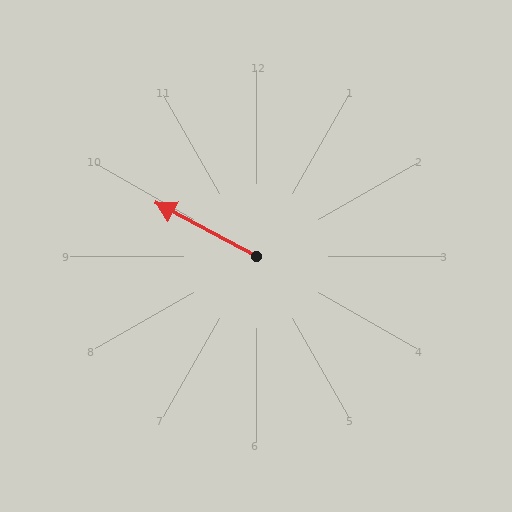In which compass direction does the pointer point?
Northwest.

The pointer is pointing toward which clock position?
Roughly 10 o'clock.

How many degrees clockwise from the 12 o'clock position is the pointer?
Approximately 298 degrees.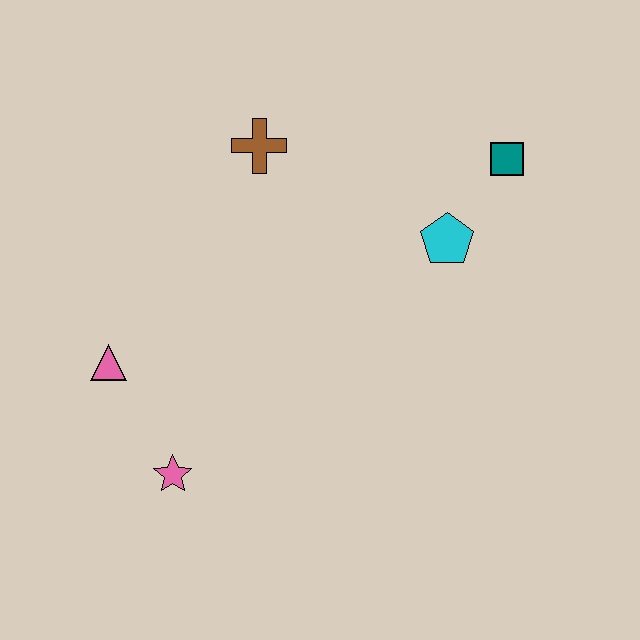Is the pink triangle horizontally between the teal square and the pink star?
No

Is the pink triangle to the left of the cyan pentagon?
Yes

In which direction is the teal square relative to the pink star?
The teal square is to the right of the pink star.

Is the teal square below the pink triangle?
No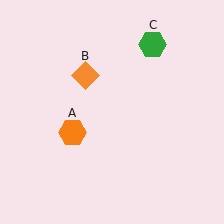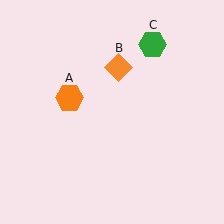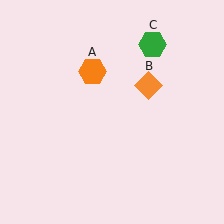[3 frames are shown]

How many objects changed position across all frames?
2 objects changed position: orange hexagon (object A), orange diamond (object B).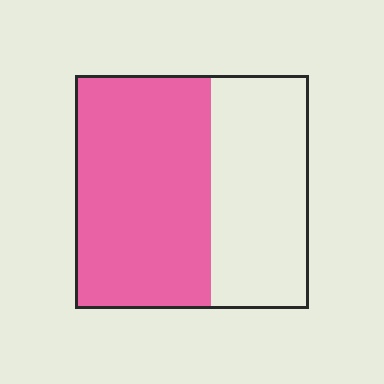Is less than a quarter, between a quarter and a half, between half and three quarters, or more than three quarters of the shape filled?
Between half and three quarters.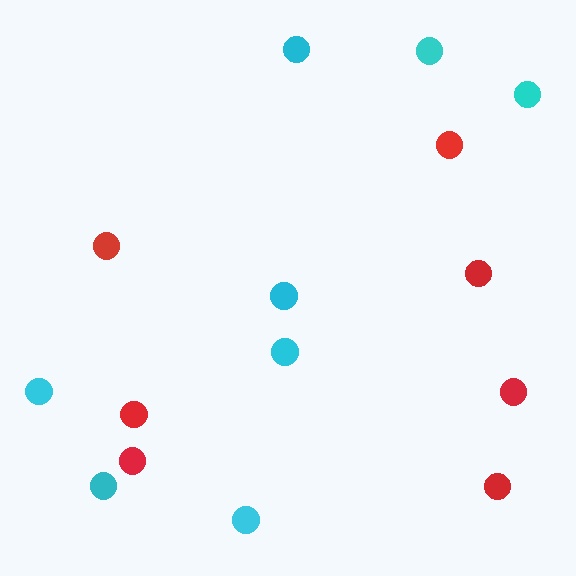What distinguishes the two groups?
There are 2 groups: one group of cyan circles (8) and one group of red circles (7).